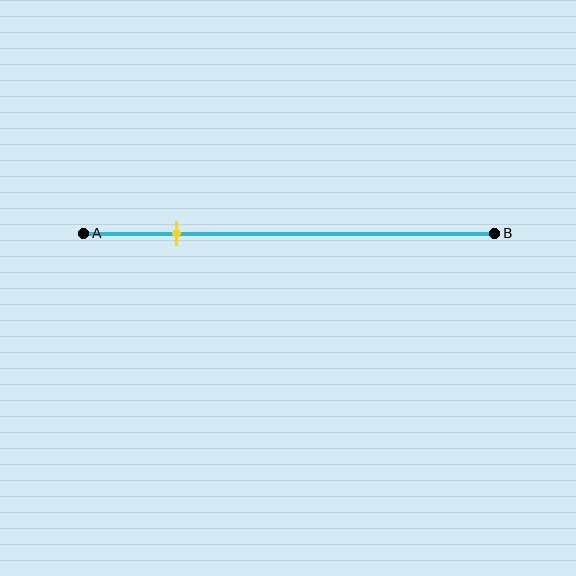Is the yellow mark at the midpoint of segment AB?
No, the mark is at about 25% from A, not at the 50% midpoint.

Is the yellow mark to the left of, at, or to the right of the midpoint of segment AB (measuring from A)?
The yellow mark is to the left of the midpoint of segment AB.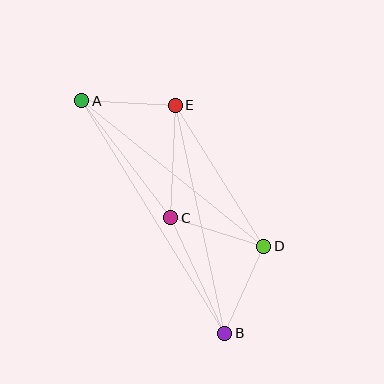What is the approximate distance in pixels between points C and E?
The distance between C and E is approximately 112 pixels.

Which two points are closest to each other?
Points A and E are closest to each other.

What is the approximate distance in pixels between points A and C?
The distance between A and C is approximately 147 pixels.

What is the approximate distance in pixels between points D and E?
The distance between D and E is approximately 167 pixels.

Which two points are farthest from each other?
Points A and B are farthest from each other.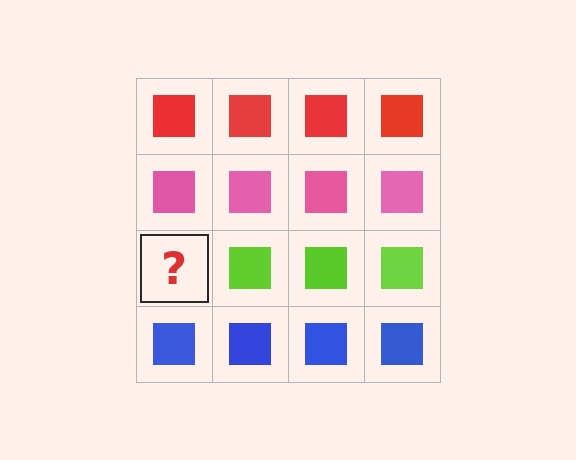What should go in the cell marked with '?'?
The missing cell should contain a lime square.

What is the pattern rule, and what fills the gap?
The rule is that each row has a consistent color. The gap should be filled with a lime square.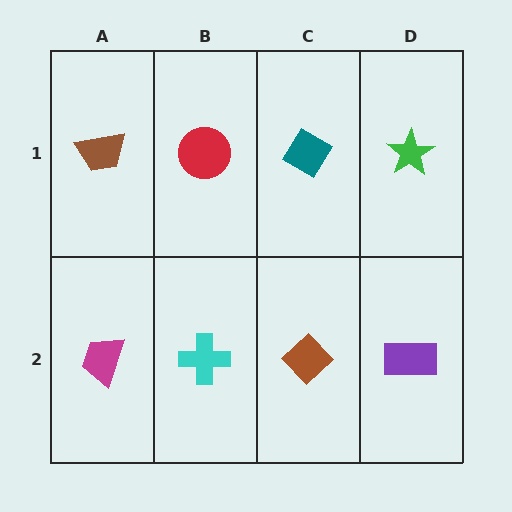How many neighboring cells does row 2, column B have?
3.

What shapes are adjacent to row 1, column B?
A cyan cross (row 2, column B), a brown trapezoid (row 1, column A), a teal diamond (row 1, column C).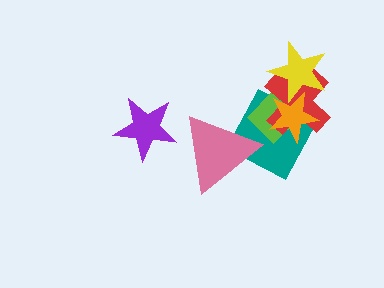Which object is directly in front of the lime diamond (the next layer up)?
The red cross is directly in front of the lime diamond.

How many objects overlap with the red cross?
4 objects overlap with the red cross.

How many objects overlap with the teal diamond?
5 objects overlap with the teal diamond.